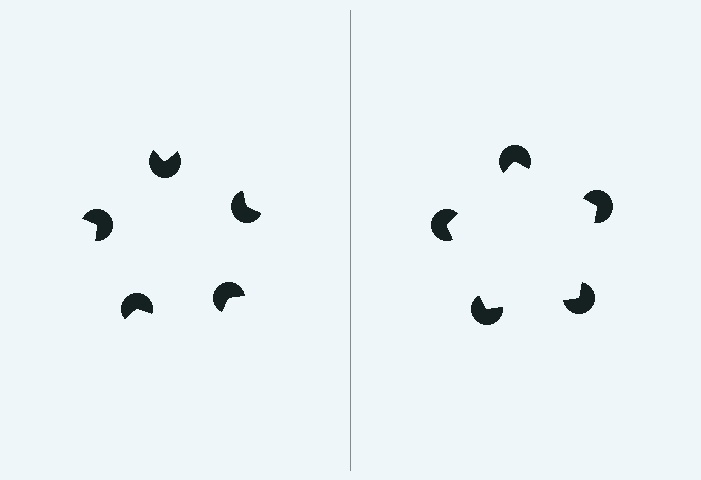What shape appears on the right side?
An illusory pentagon.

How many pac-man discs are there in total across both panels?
10 — 5 on each side.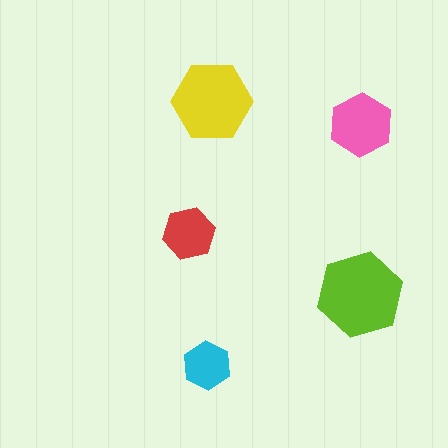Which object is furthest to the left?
The red hexagon is leftmost.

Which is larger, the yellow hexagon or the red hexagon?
The yellow one.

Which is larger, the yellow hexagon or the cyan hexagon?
The yellow one.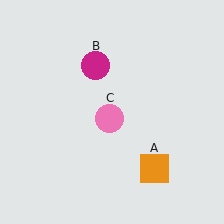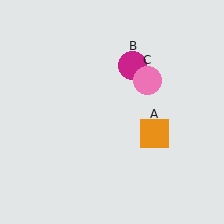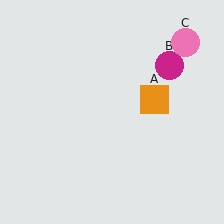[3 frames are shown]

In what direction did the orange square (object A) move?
The orange square (object A) moved up.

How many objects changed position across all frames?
3 objects changed position: orange square (object A), magenta circle (object B), pink circle (object C).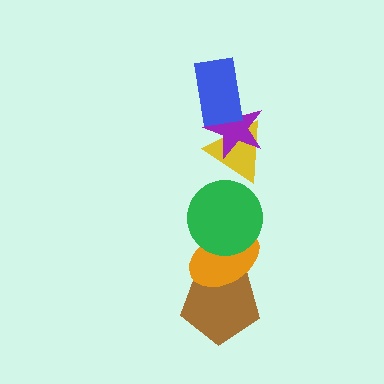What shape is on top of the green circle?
The yellow triangle is on top of the green circle.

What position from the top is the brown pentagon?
The brown pentagon is 6th from the top.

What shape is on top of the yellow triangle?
The purple star is on top of the yellow triangle.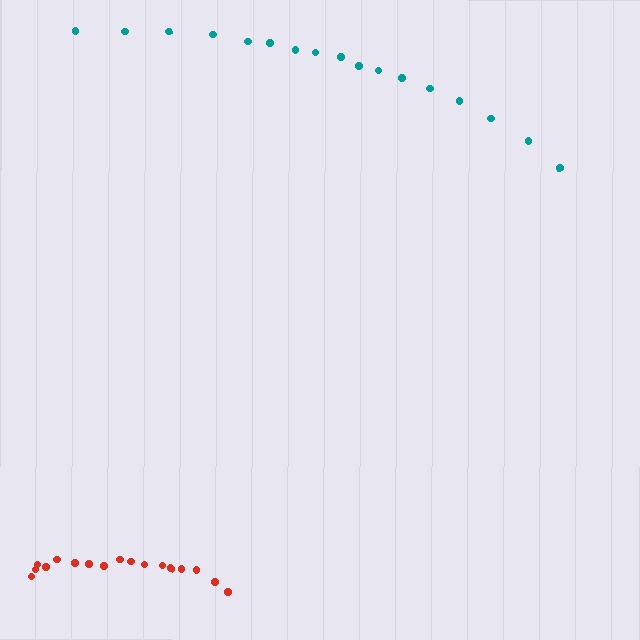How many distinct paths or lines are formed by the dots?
There are 2 distinct paths.